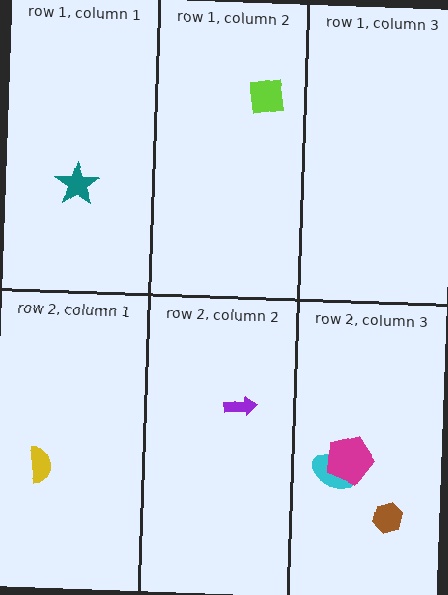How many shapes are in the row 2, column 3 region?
3.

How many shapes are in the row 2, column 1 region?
1.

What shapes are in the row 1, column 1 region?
The teal star.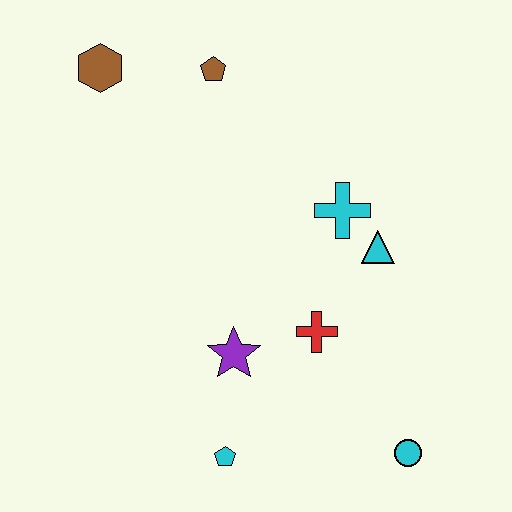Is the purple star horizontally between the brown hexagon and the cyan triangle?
Yes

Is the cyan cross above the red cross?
Yes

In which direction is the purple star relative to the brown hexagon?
The purple star is below the brown hexagon.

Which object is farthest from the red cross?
The brown hexagon is farthest from the red cross.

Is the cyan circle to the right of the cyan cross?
Yes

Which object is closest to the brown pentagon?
The brown hexagon is closest to the brown pentagon.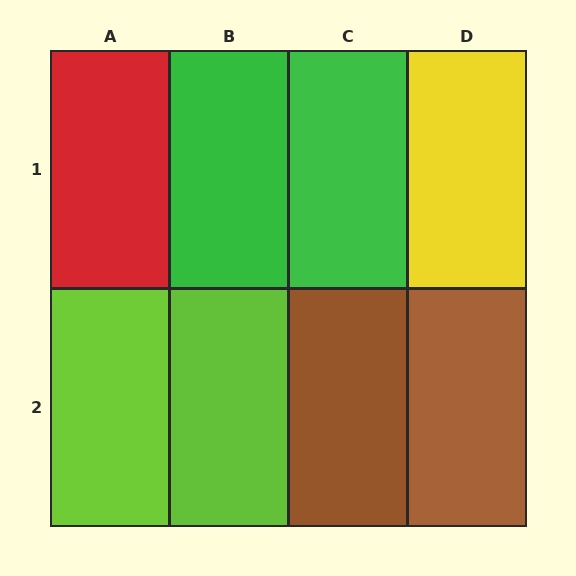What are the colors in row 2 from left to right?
Lime, lime, brown, brown.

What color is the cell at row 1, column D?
Yellow.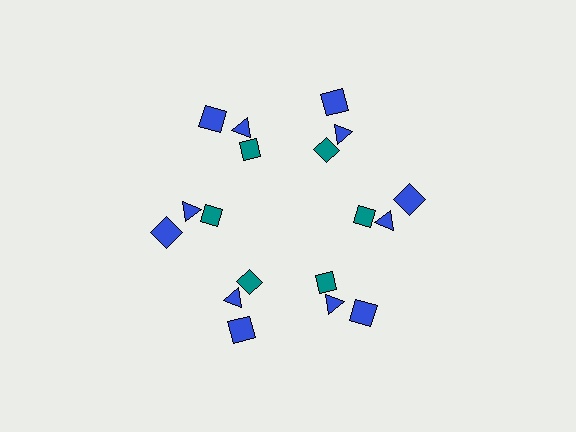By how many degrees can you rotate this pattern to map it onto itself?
The pattern maps onto itself every 60 degrees of rotation.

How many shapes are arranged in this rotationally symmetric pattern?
There are 18 shapes, arranged in 6 groups of 3.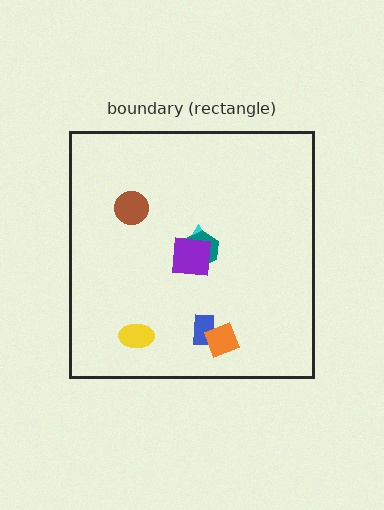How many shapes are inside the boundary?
7 inside, 0 outside.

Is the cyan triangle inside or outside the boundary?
Inside.